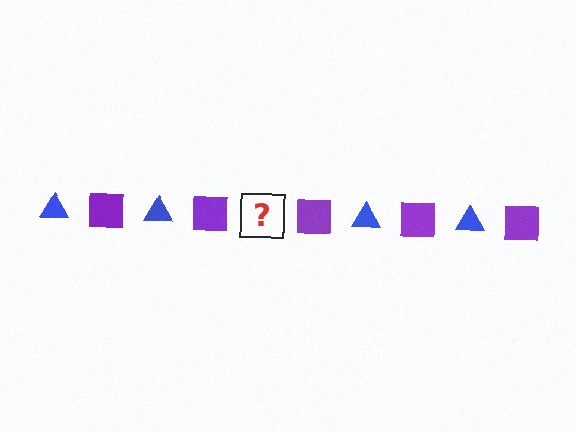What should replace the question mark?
The question mark should be replaced with a blue triangle.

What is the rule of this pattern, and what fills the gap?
The rule is that the pattern alternates between blue triangle and purple square. The gap should be filled with a blue triangle.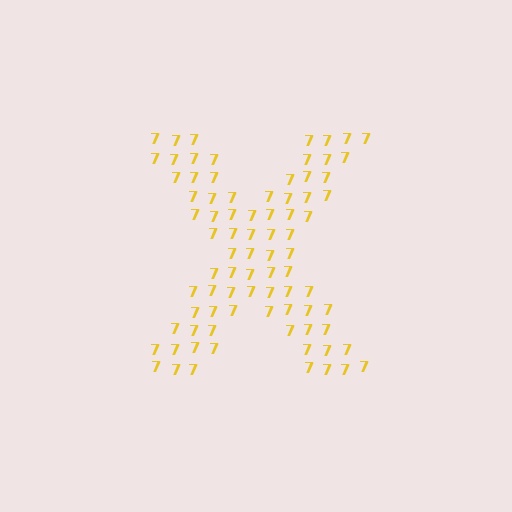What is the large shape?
The large shape is the letter X.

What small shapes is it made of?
It is made of small digit 7's.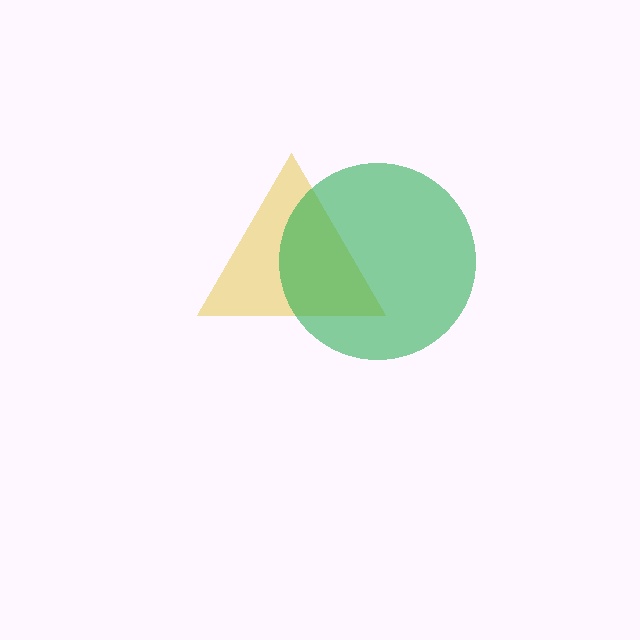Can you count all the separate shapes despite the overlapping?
Yes, there are 2 separate shapes.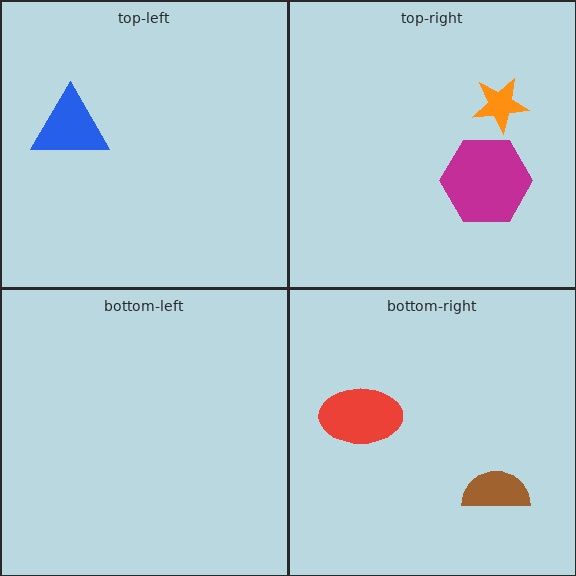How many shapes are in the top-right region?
2.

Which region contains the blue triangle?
The top-left region.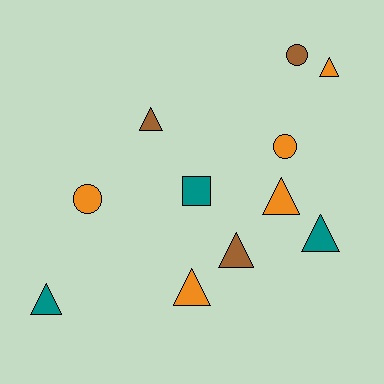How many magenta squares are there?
There are no magenta squares.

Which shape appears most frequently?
Triangle, with 7 objects.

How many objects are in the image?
There are 11 objects.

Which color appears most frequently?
Orange, with 5 objects.